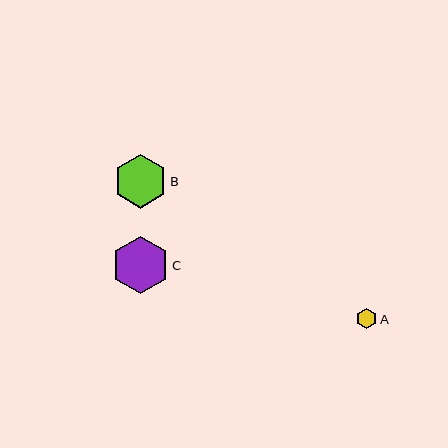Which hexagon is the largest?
Hexagon C is the largest with a size of approximately 57 pixels.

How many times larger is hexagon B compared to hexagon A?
Hexagon B is approximately 2.7 times the size of hexagon A.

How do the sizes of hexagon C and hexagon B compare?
Hexagon C and hexagon B are approximately the same size.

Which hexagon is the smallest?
Hexagon A is the smallest with a size of approximately 20 pixels.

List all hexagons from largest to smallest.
From largest to smallest: C, B, A.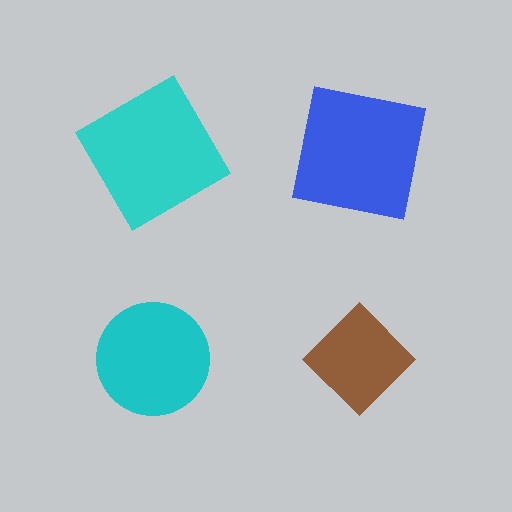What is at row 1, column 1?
A cyan diamond.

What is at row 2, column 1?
A cyan circle.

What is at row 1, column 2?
A blue square.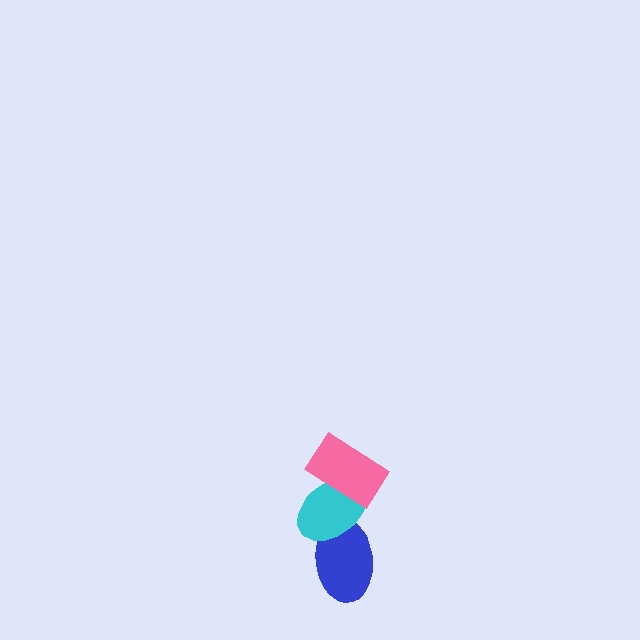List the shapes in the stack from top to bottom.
From top to bottom: the pink rectangle, the cyan ellipse, the blue ellipse.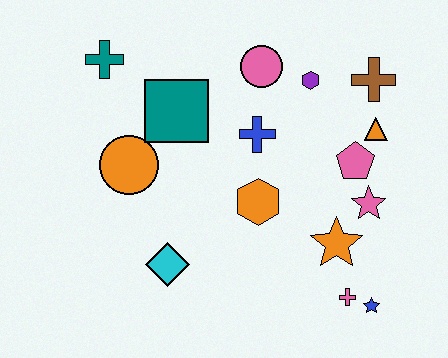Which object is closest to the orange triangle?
The pink pentagon is closest to the orange triangle.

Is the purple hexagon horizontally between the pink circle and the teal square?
No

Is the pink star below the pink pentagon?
Yes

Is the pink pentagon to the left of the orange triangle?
Yes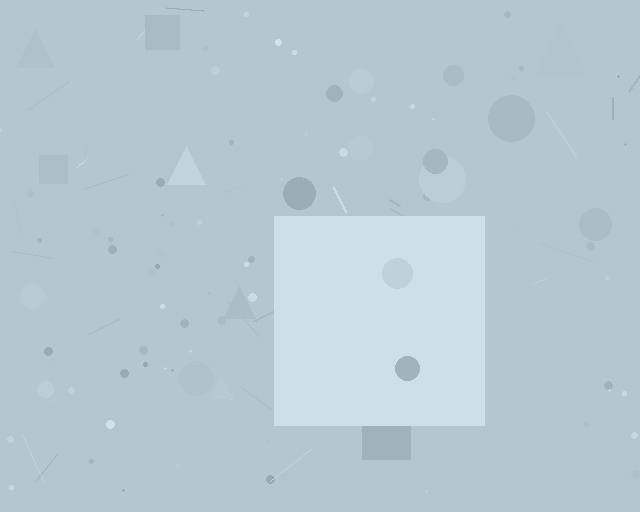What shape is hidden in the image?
A square is hidden in the image.